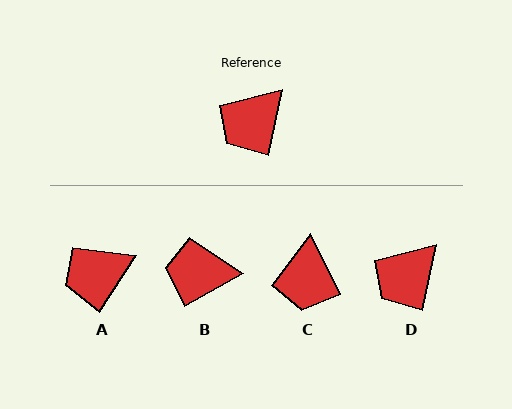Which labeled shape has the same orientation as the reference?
D.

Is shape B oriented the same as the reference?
No, it is off by about 49 degrees.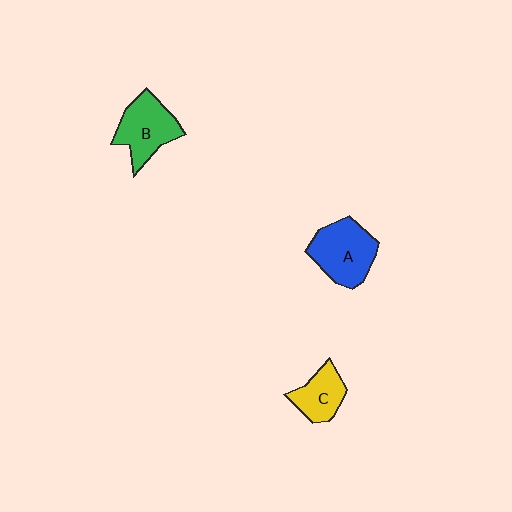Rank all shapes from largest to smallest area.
From largest to smallest: A (blue), B (green), C (yellow).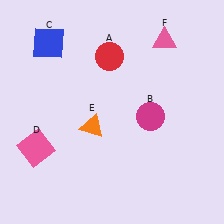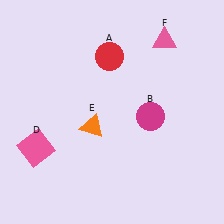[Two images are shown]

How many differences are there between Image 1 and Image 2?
There is 1 difference between the two images.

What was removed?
The blue square (C) was removed in Image 2.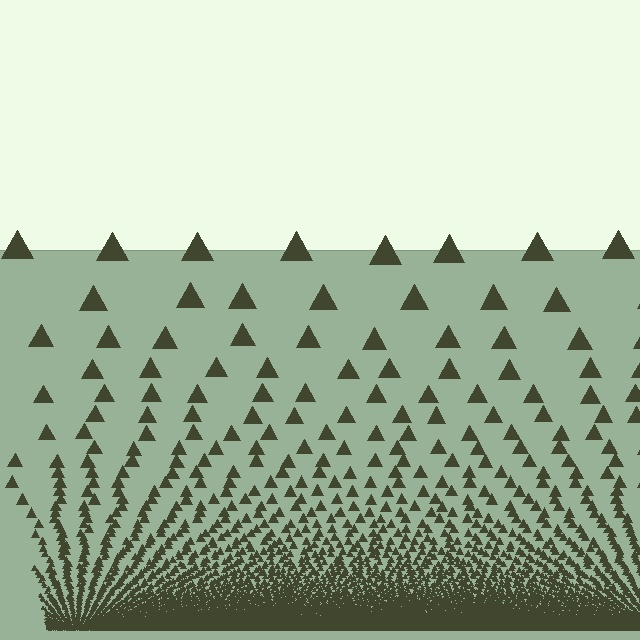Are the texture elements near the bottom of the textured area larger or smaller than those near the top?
Smaller. The gradient is inverted — elements near the bottom are smaller and denser.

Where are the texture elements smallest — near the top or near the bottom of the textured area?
Near the bottom.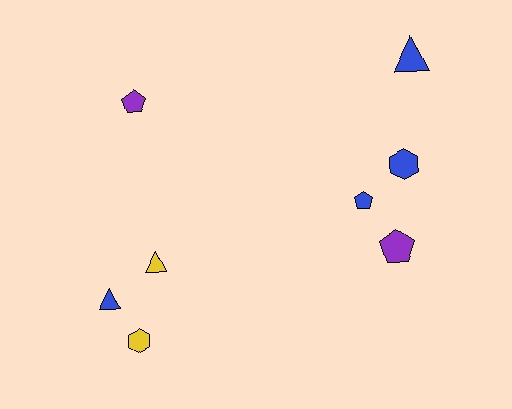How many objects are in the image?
There are 8 objects.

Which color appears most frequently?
Blue, with 4 objects.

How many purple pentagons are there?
There are 2 purple pentagons.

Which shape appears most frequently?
Pentagon, with 3 objects.